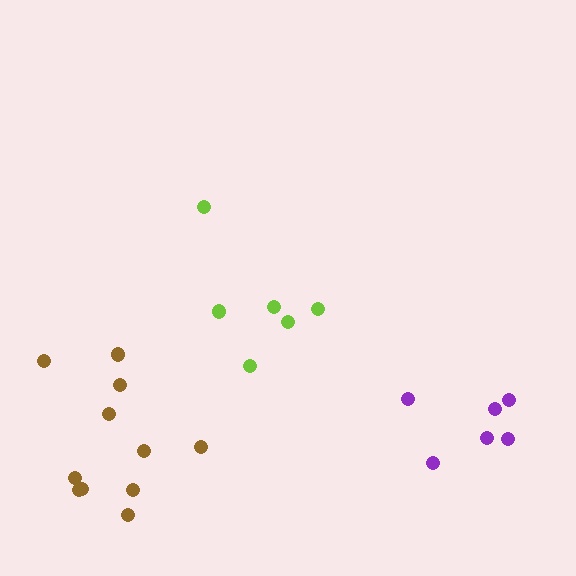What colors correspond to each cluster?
The clusters are colored: lime, purple, brown.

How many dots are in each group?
Group 1: 6 dots, Group 2: 6 dots, Group 3: 11 dots (23 total).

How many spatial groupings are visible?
There are 3 spatial groupings.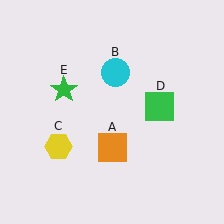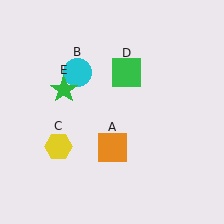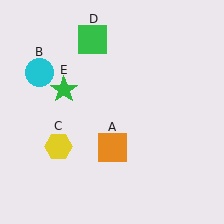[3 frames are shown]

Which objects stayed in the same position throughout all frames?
Orange square (object A) and yellow hexagon (object C) and green star (object E) remained stationary.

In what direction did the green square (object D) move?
The green square (object D) moved up and to the left.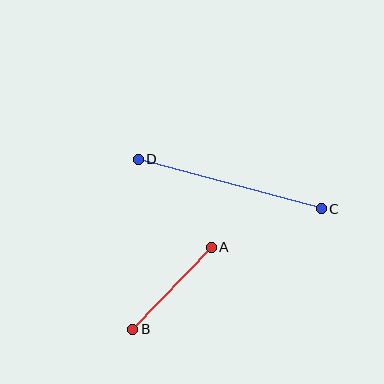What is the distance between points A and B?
The distance is approximately 114 pixels.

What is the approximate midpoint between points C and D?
The midpoint is at approximately (230, 184) pixels.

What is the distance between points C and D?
The distance is approximately 189 pixels.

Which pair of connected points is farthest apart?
Points C and D are farthest apart.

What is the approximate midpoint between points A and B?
The midpoint is at approximately (172, 288) pixels.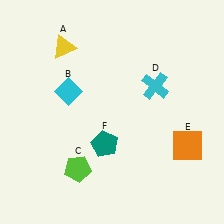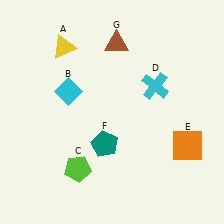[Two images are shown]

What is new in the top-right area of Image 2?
A brown triangle (G) was added in the top-right area of Image 2.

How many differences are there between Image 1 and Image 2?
There is 1 difference between the two images.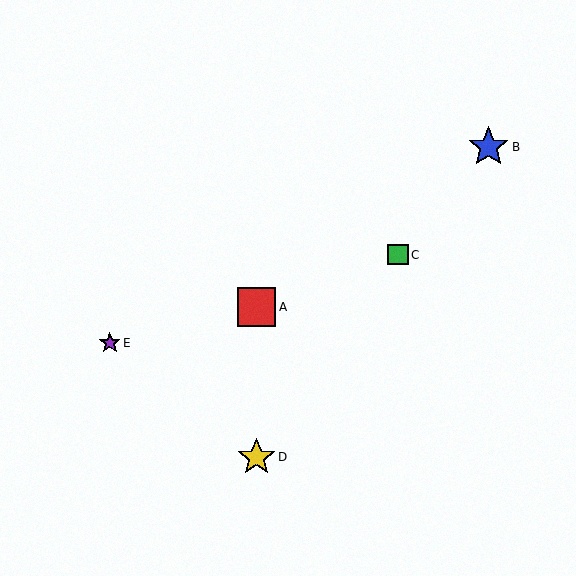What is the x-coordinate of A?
Object A is at x≈257.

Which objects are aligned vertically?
Objects A, D are aligned vertically.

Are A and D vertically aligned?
Yes, both are at x≈257.